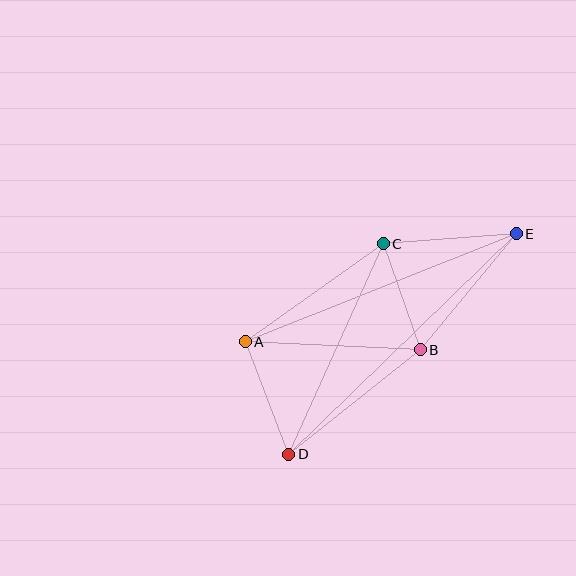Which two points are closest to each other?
Points B and C are closest to each other.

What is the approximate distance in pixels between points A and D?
The distance between A and D is approximately 120 pixels.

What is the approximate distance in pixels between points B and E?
The distance between B and E is approximately 151 pixels.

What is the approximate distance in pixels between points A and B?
The distance between A and B is approximately 175 pixels.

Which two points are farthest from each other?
Points D and E are farthest from each other.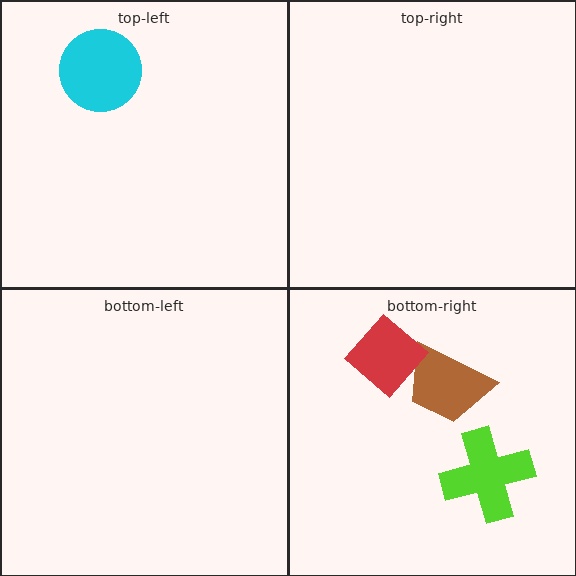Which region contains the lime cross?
The bottom-right region.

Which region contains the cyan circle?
The top-left region.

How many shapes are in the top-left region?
1.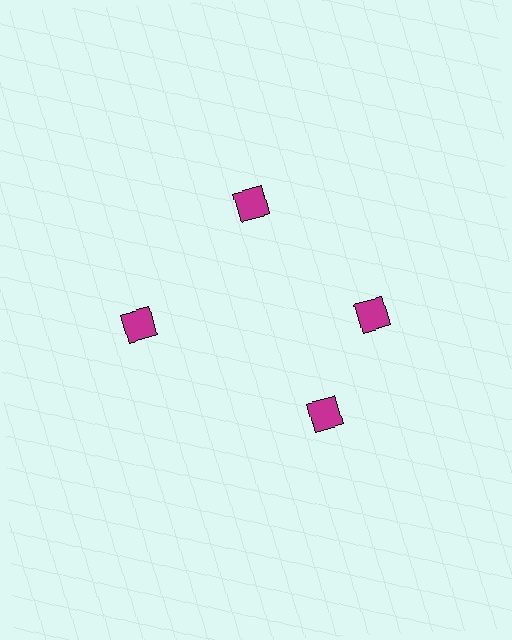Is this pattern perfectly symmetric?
No. The 4 magenta diamonds are arranged in a ring, but one element near the 6 o'clock position is rotated out of alignment along the ring, breaking the 4-fold rotational symmetry.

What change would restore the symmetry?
The symmetry would be restored by rotating it back into even spacing with its neighbors so that all 4 diamonds sit at equal angles and equal distance from the center.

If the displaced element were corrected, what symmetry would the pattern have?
It would have 4-fold rotational symmetry — the pattern would map onto itself every 90 degrees.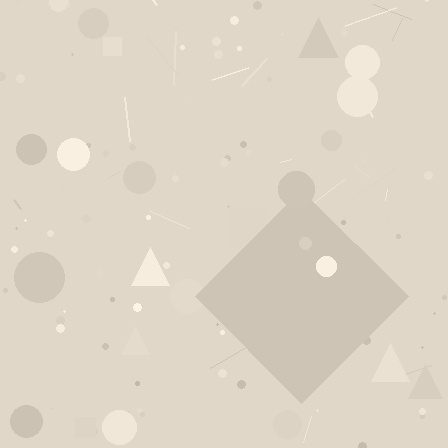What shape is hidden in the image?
A diamond is hidden in the image.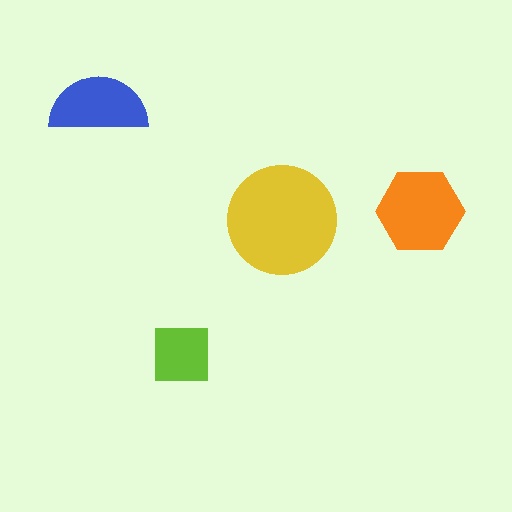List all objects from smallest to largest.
The lime square, the blue semicircle, the orange hexagon, the yellow circle.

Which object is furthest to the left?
The blue semicircle is leftmost.